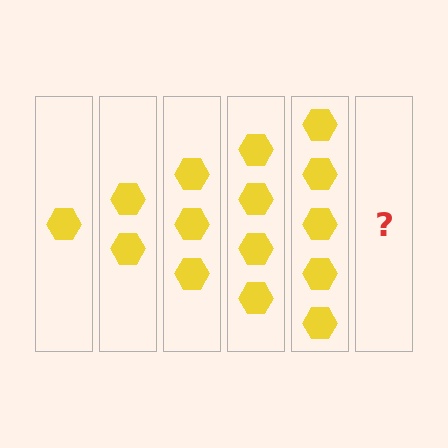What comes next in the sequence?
The next element should be 6 hexagons.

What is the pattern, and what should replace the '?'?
The pattern is that each step adds one more hexagon. The '?' should be 6 hexagons.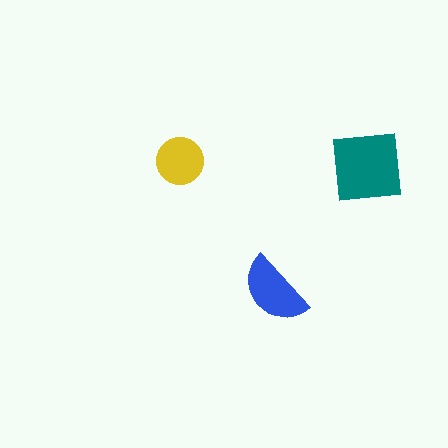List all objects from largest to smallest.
The teal square, the blue semicircle, the yellow circle.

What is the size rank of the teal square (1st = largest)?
1st.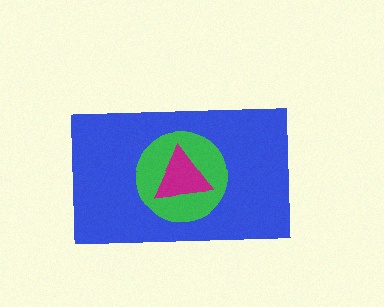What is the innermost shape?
The magenta triangle.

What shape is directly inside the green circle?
The magenta triangle.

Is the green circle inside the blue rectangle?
Yes.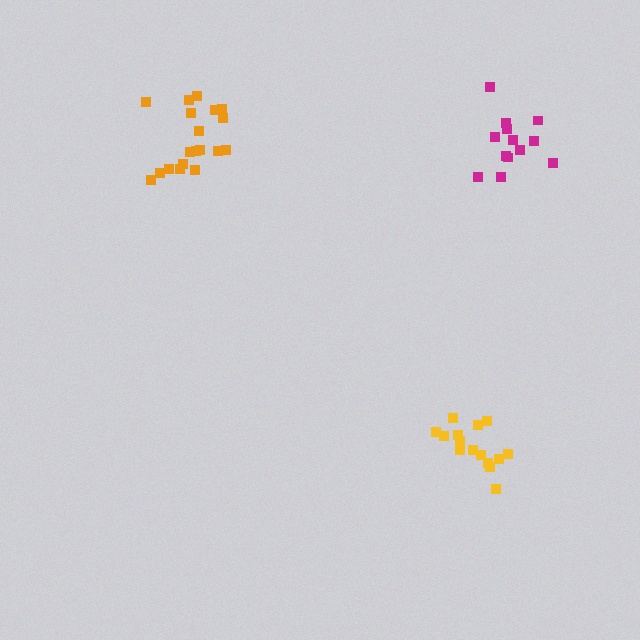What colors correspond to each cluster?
The clusters are colored: orange, yellow, magenta.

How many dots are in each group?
Group 1: 19 dots, Group 2: 15 dots, Group 3: 13 dots (47 total).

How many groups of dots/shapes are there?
There are 3 groups.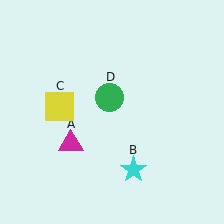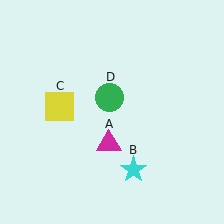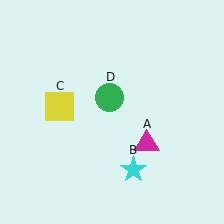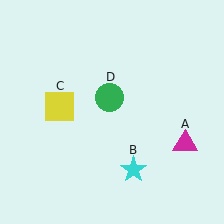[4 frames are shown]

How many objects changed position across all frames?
1 object changed position: magenta triangle (object A).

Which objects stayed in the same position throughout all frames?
Cyan star (object B) and yellow square (object C) and green circle (object D) remained stationary.